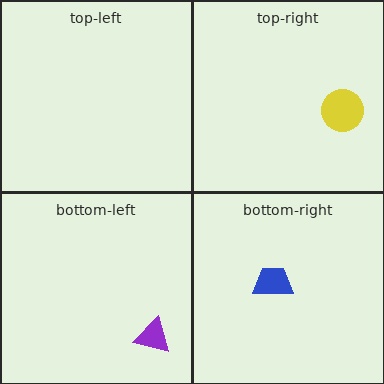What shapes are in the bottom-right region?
The blue trapezoid.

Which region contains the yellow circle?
The top-right region.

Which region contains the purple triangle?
The bottom-left region.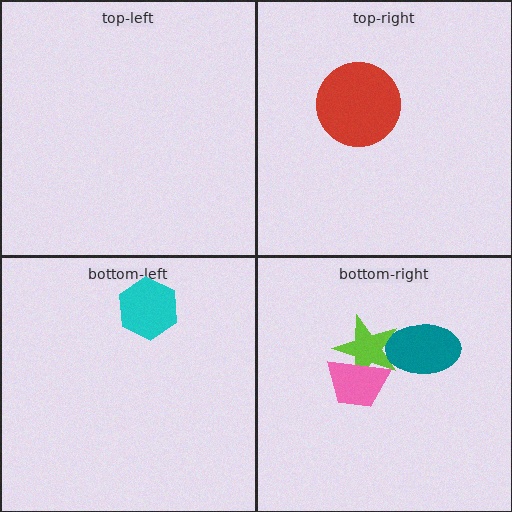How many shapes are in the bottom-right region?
3.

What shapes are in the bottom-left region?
The cyan hexagon.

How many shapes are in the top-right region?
1.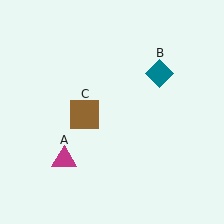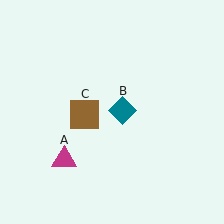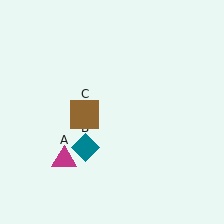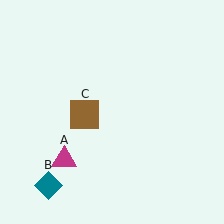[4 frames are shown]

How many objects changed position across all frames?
1 object changed position: teal diamond (object B).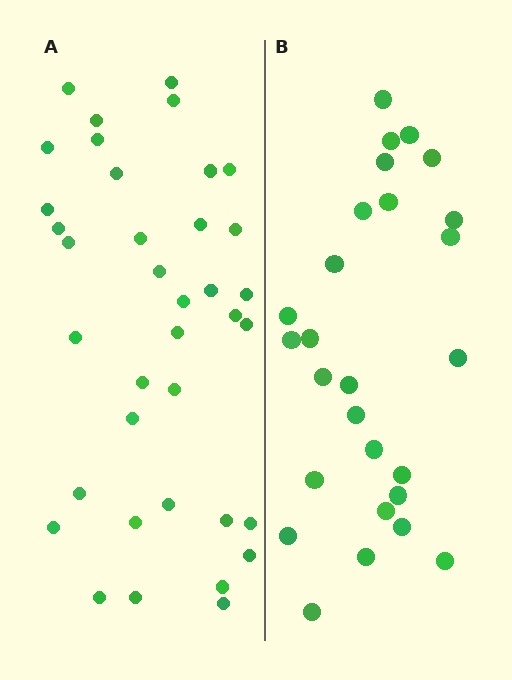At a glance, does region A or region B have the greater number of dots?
Region A (the left region) has more dots.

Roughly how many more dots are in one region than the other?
Region A has roughly 10 or so more dots than region B.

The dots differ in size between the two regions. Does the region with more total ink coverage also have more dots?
No. Region B has more total ink coverage because its dots are larger, but region A actually contains more individual dots. Total area can be misleading — the number of items is what matters here.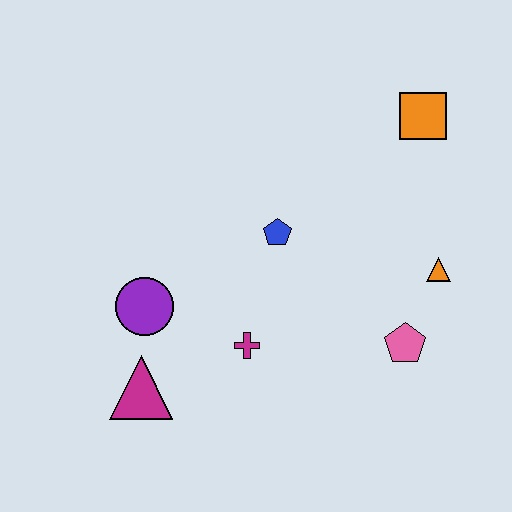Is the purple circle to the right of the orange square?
No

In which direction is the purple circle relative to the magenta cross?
The purple circle is to the left of the magenta cross.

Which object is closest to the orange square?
The orange triangle is closest to the orange square.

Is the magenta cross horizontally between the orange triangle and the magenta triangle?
Yes